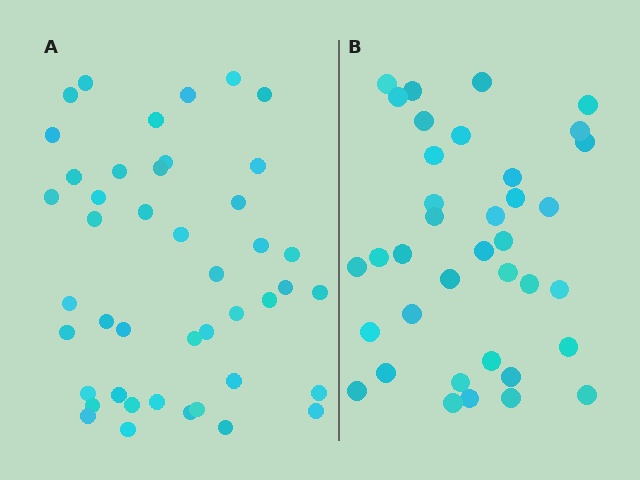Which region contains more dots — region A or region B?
Region A (the left region) has more dots.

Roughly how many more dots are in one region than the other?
Region A has roughly 8 or so more dots than region B.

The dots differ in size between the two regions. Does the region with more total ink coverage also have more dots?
No. Region B has more total ink coverage because its dots are larger, but region A actually contains more individual dots. Total area can be misleading — the number of items is what matters here.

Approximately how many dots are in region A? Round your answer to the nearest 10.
About 40 dots. (The exact count is 44, which rounds to 40.)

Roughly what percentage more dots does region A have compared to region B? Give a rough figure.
About 20% more.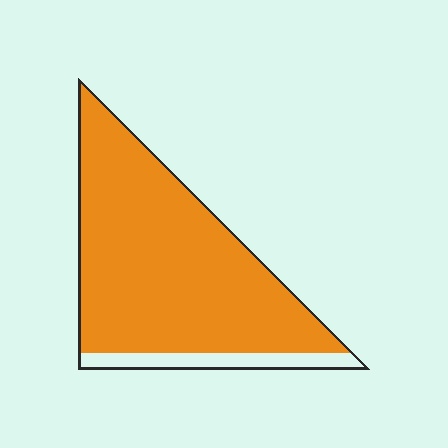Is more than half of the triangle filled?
Yes.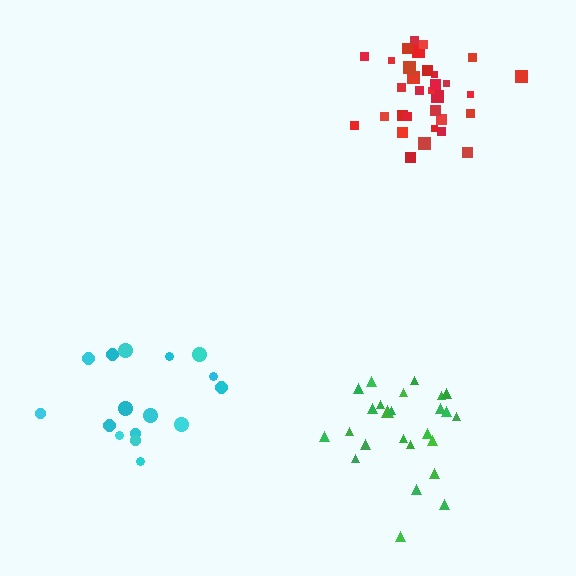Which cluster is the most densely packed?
Red.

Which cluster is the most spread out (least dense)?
Cyan.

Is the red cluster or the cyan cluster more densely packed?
Red.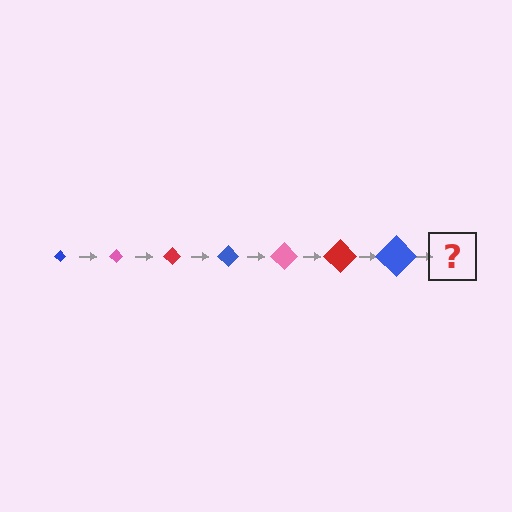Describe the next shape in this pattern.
It should be a pink diamond, larger than the previous one.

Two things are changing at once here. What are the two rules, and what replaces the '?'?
The two rules are that the diamond grows larger each step and the color cycles through blue, pink, and red. The '?' should be a pink diamond, larger than the previous one.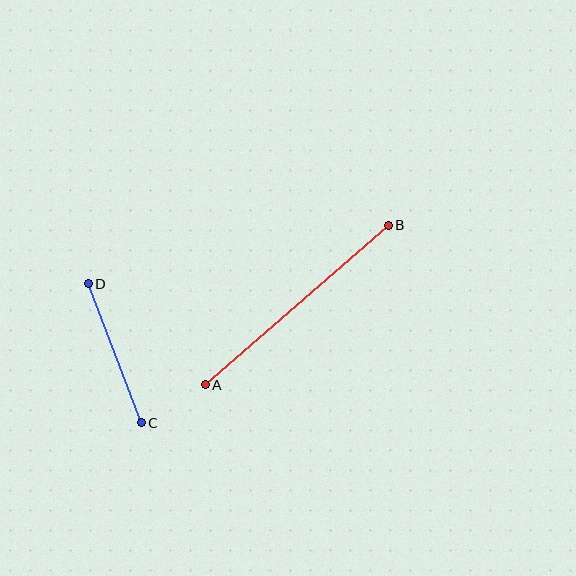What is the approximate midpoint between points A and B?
The midpoint is at approximately (297, 305) pixels.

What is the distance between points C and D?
The distance is approximately 149 pixels.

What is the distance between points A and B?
The distance is approximately 243 pixels.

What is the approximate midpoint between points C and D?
The midpoint is at approximately (115, 353) pixels.